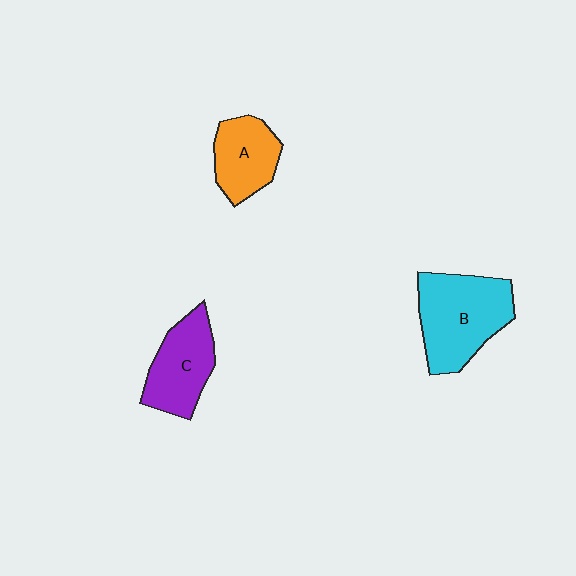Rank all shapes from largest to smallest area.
From largest to smallest: B (cyan), C (purple), A (orange).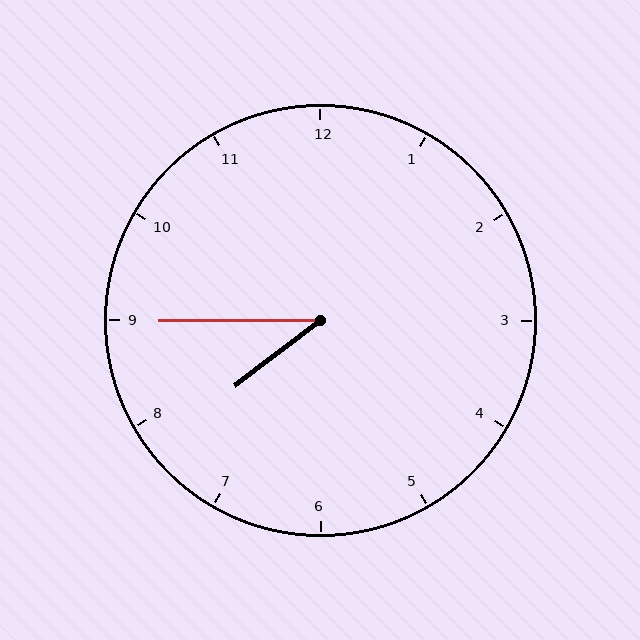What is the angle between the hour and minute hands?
Approximately 38 degrees.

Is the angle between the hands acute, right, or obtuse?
It is acute.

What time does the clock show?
7:45.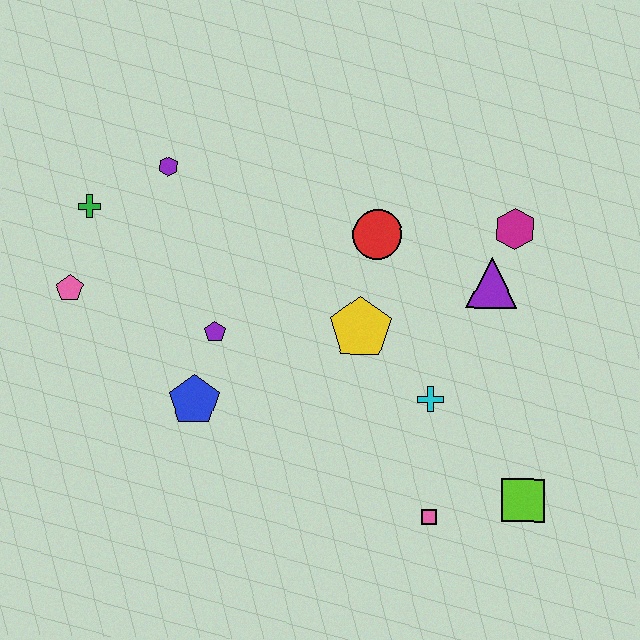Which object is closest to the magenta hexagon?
The purple triangle is closest to the magenta hexagon.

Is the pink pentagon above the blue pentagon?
Yes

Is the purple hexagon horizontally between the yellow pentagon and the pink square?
No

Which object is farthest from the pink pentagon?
The lime square is farthest from the pink pentagon.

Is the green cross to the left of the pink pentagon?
No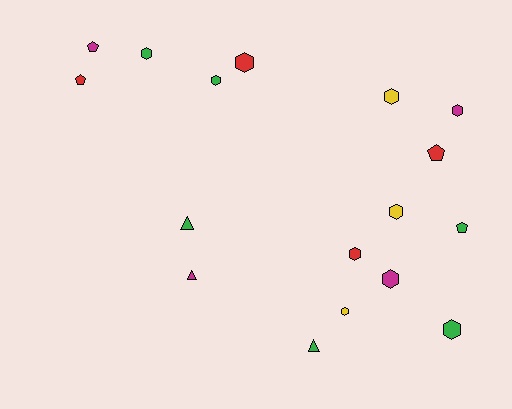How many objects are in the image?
There are 17 objects.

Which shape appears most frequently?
Hexagon, with 10 objects.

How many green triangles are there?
There are 2 green triangles.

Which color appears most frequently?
Green, with 6 objects.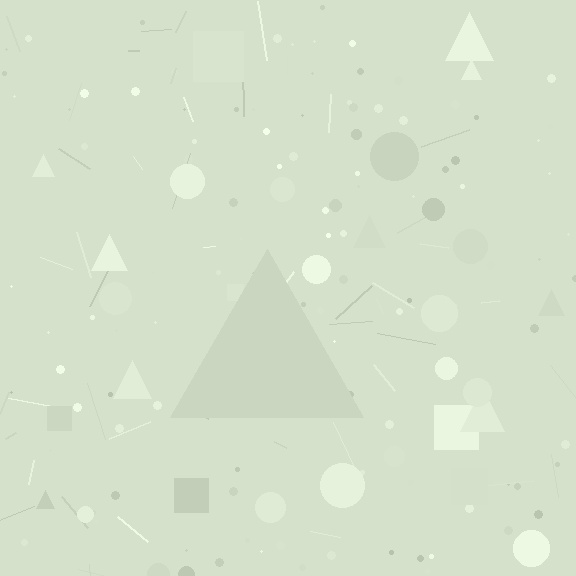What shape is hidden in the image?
A triangle is hidden in the image.